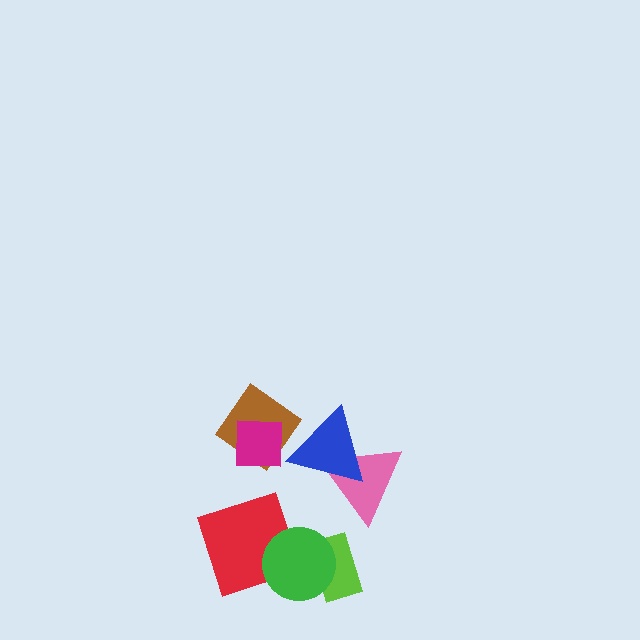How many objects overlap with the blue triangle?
1 object overlaps with the blue triangle.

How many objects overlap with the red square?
1 object overlaps with the red square.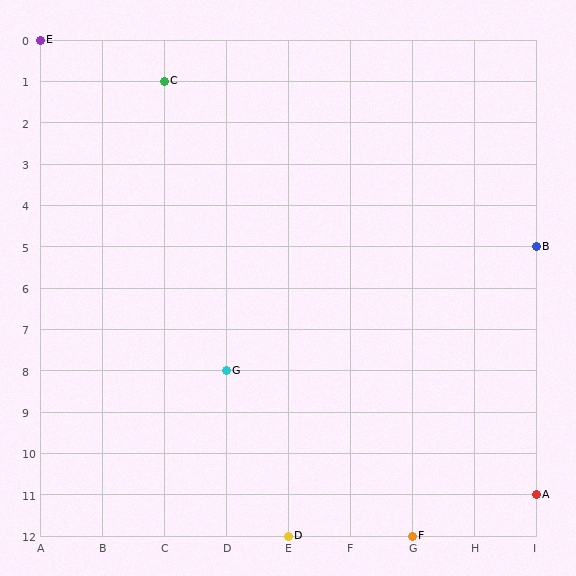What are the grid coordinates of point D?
Point D is at grid coordinates (E, 12).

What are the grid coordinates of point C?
Point C is at grid coordinates (C, 1).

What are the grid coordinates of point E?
Point E is at grid coordinates (A, 0).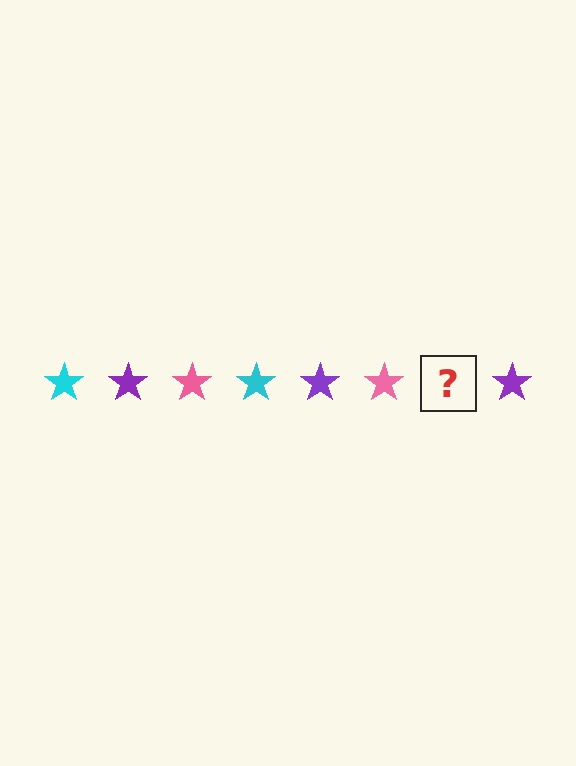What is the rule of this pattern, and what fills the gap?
The rule is that the pattern cycles through cyan, purple, pink stars. The gap should be filled with a cyan star.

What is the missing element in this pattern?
The missing element is a cyan star.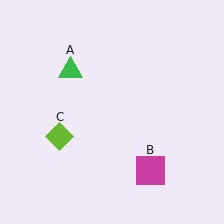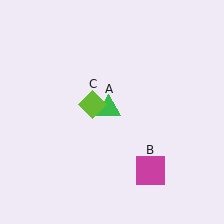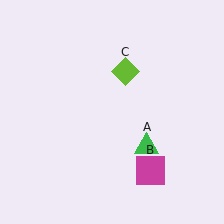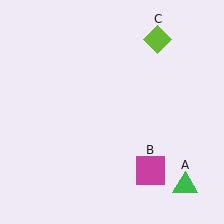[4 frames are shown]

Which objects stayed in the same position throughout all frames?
Magenta square (object B) remained stationary.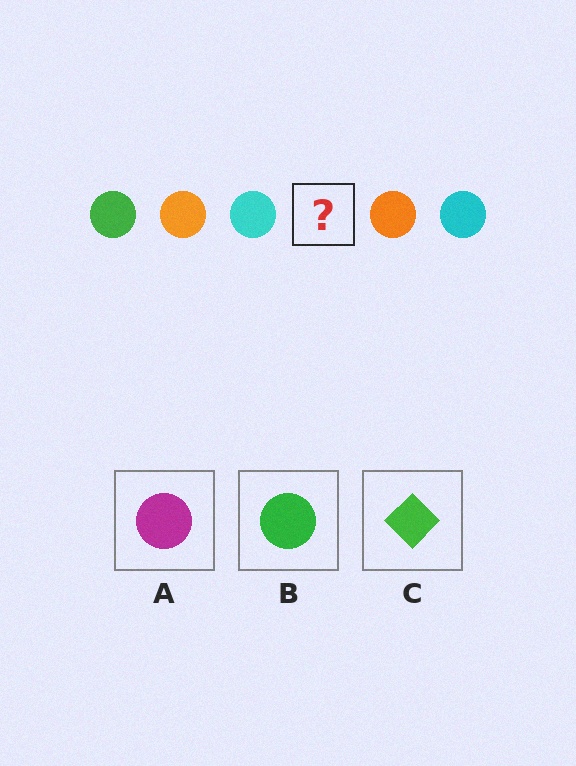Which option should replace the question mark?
Option B.